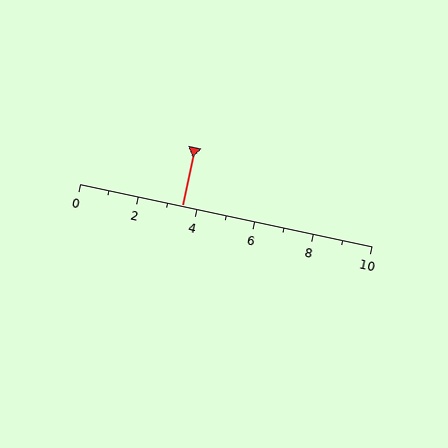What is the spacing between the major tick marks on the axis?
The major ticks are spaced 2 apart.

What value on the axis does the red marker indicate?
The marker indicates approximately 3.5.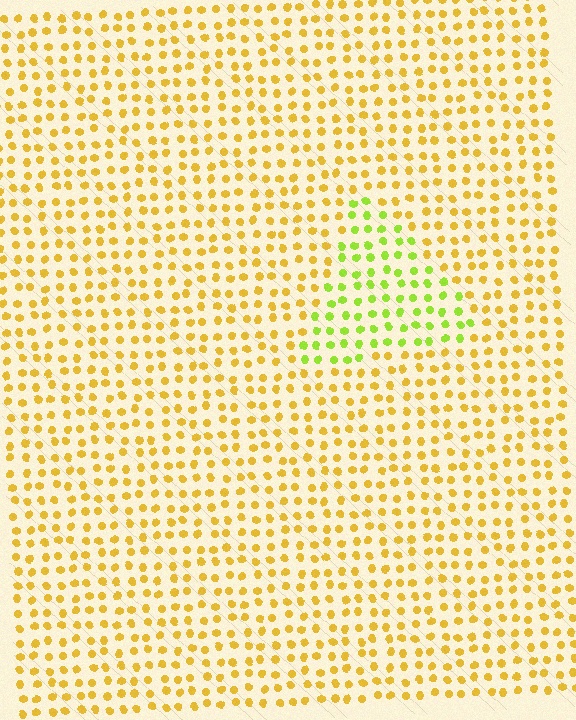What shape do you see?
I see a triangle.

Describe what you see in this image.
The image is filled with small yellow elements in a uniform arrangement. A triangle-shaped region is visible where the elements are tinted to a slightly different hue, forming a subtle color boundary.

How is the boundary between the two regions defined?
The boundary is defined purely by a slight shift in hue (about 42 degrees). Spacing, size, and orientation are identical on both sides.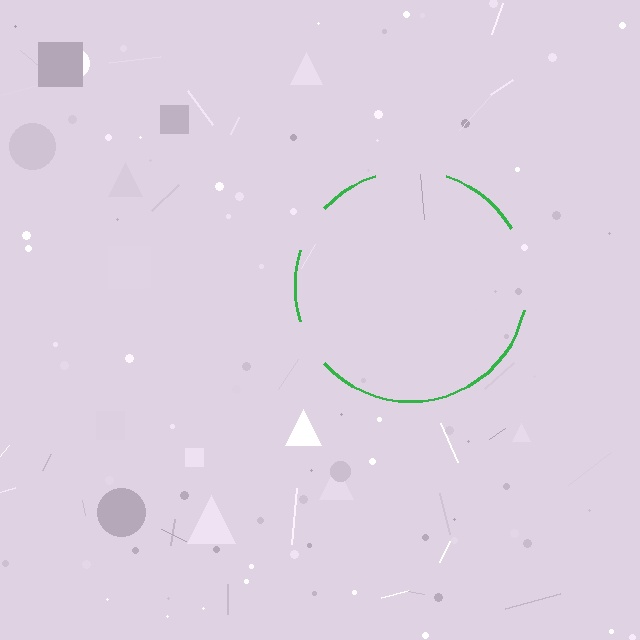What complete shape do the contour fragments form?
The contour fragments form a circle.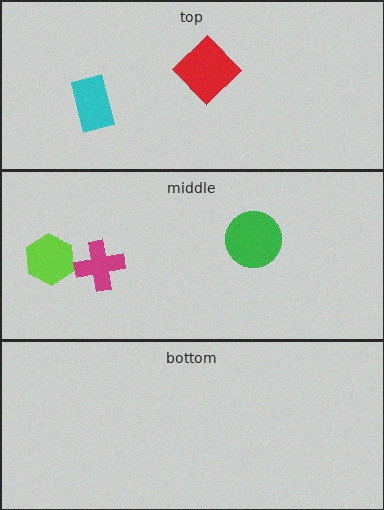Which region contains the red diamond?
The top region.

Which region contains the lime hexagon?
The middle region.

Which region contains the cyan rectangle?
The top region.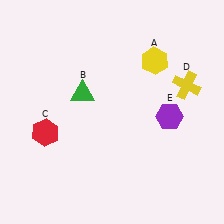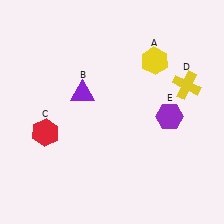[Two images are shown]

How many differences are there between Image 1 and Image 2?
There is 1 difference between the two images.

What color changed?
The triangle (B) changed from green in Image 1 to purple in Image 2.